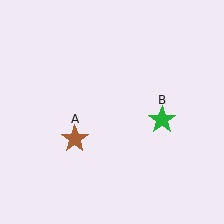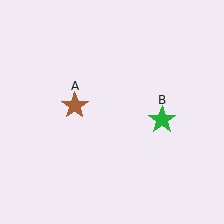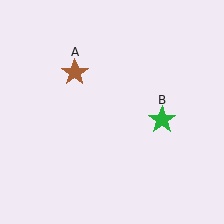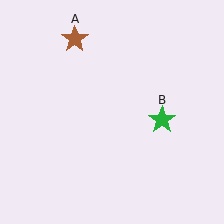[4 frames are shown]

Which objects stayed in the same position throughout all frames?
Green star (object B) remained stationary.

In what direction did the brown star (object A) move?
The brown star (object A) moved up.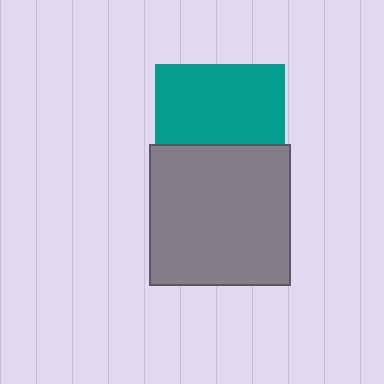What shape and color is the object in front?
The object in front is a gray square.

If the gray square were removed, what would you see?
You would see the complete teal square.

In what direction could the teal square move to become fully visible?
The teal square could move up. That would shift it out from behind the gray square entirely.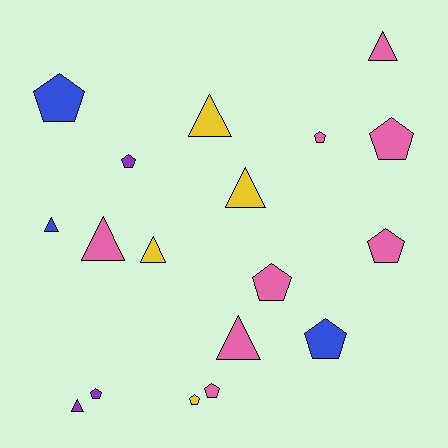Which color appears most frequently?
Pink, with 8 objects.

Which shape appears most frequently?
Pentagon, with 10 objects.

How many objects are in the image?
There are 18 objects.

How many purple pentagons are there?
There are 2 purple pentagons.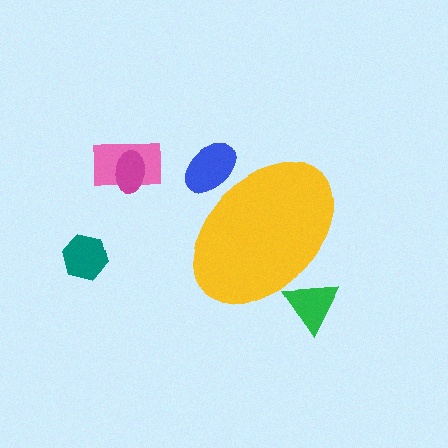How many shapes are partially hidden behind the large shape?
2 shapes are partially hidden.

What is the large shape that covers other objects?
A yellow ellipse.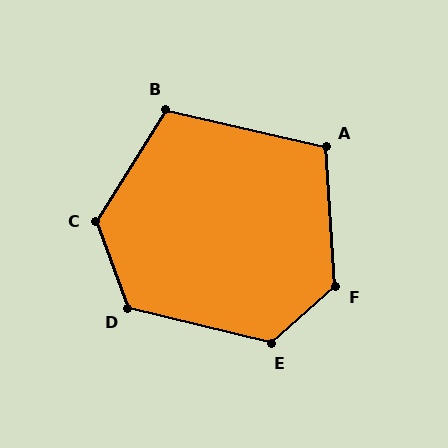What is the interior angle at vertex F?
Approximately 127 degrees (obtuse).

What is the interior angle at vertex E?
Approximately 125 degrees (obtuse).